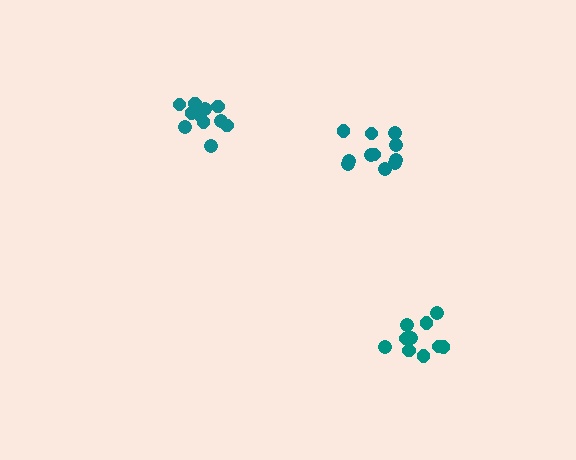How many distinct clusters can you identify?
There are 3 distinct clusters.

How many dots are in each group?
Group 1: 11 dots, Group 2: 11 dots, Group 3: 10 dots (32 total).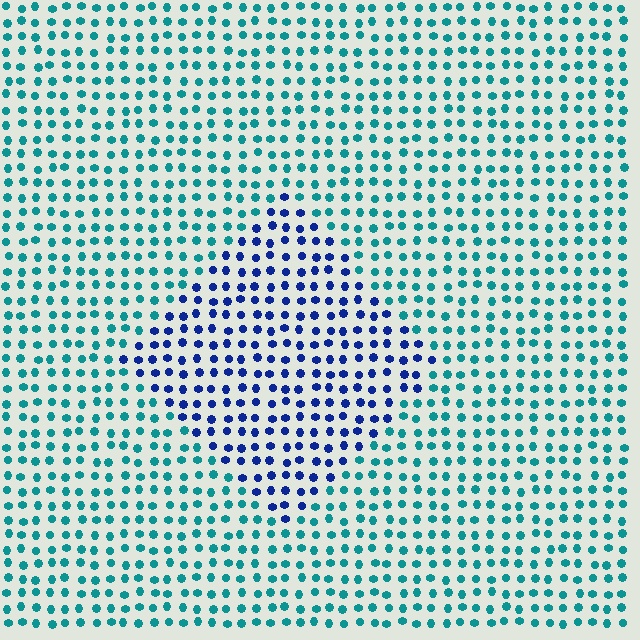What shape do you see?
I see a diamond.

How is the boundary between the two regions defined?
The boundary is defined purely by a slight shift in hue (about 49 degrees). Spacing, size, and orientation are identical on both sides.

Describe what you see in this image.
The image is filled with small teal elements in a uniform arrangement. A diamond-shaped region is visible where the elements are tinted to a slightly different hue, forming a subtle color boundary.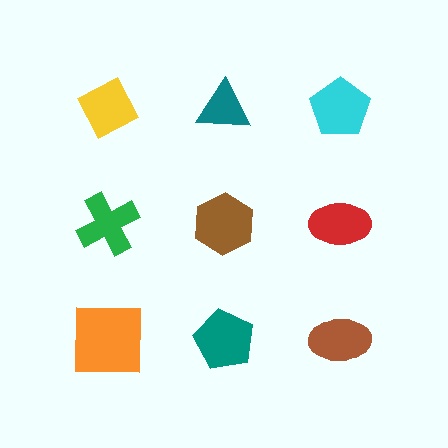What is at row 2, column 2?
A brown hexagon.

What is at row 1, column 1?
A yellow diamond.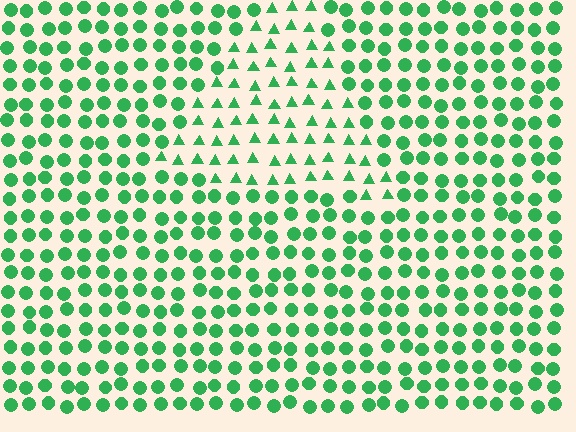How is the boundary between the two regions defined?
The boundary is defined by a change in element shape: triangles inside vs. circles outside. All elements share the same color and spacing.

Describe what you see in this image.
The image is filled with small green elements arranged in a uniform grid. A triangle-shaped region contains triangles, while the surrounding area contains circles. The boundary is defined purely by the change in element shape.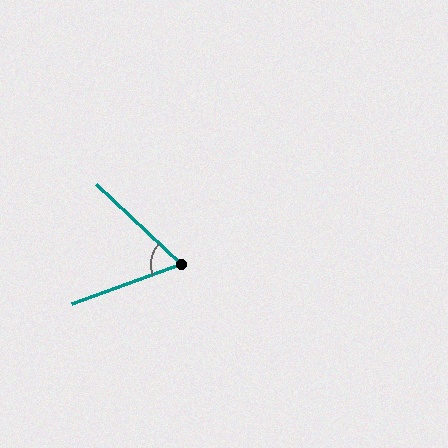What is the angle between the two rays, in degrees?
Approximately 63 degrees.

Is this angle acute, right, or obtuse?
It is acute.